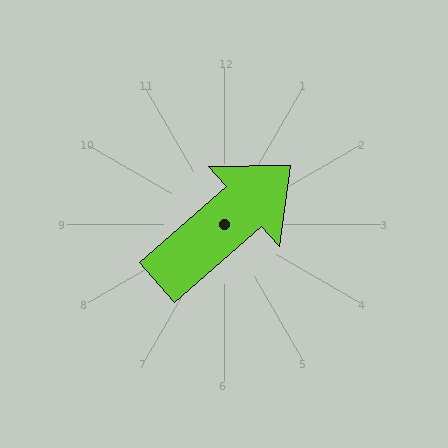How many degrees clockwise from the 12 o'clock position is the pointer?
Approximately 49 degrees.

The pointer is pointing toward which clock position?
Roughly 2 o'clock.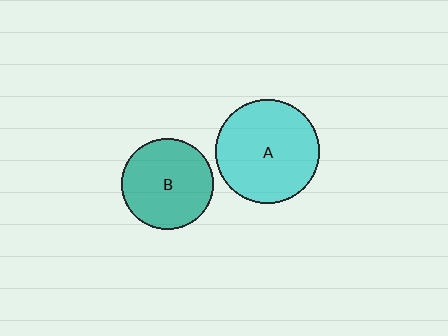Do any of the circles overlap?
No, none of the circles overlap.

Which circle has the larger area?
Circle A (cyan).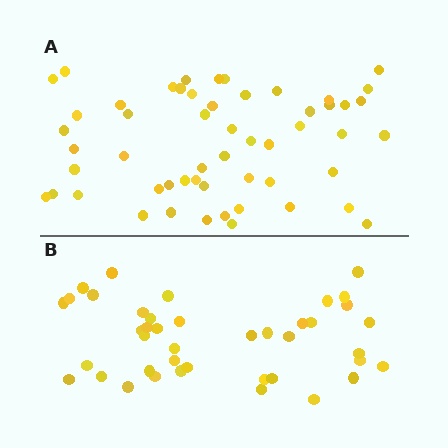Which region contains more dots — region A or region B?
Region A (the top region) has more dots.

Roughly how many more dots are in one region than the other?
Region A has approximately 15 more dots than region B.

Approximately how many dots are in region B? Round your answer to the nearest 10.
About 40 dots. (The exact count is 41, which rounds to 40.)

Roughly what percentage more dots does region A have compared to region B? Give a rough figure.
About 30% more.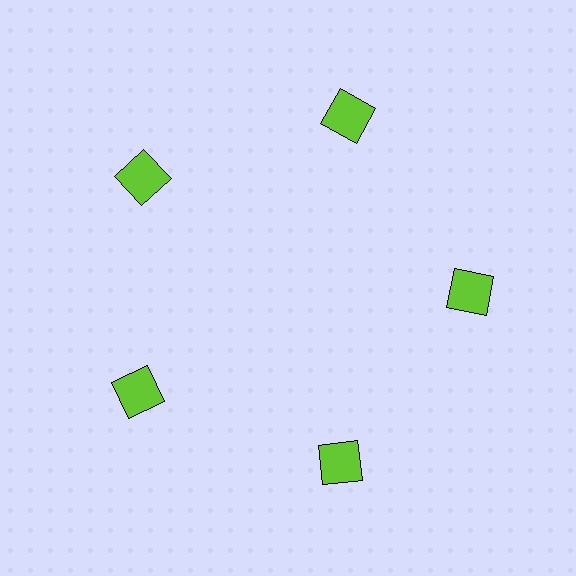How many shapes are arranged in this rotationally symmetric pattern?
There are 5 shapes, arranged in 5 groups of 1.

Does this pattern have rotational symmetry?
Yes, this pattern has 5-fold rotational symmetry. It looks the same after rotating 72 degrees around the center.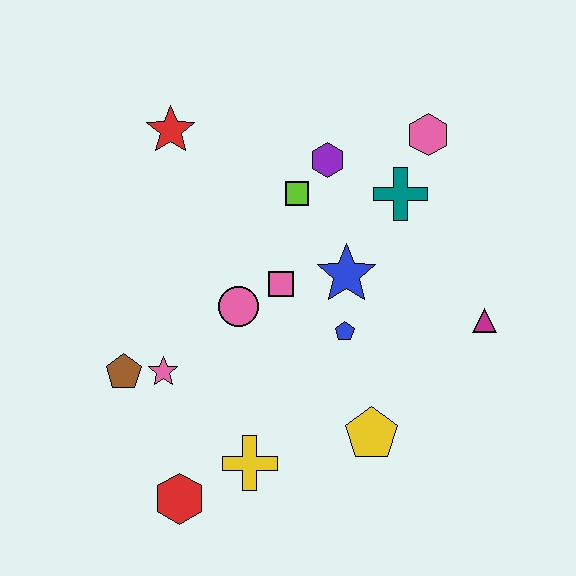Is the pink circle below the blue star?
Yes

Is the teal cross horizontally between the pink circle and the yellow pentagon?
No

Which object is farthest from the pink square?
The red hexagon is farthest from the pink square.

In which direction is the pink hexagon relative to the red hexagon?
The pink hexagon is above the red hexagon.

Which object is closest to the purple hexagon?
The lime square is closest to the purple hexagon.